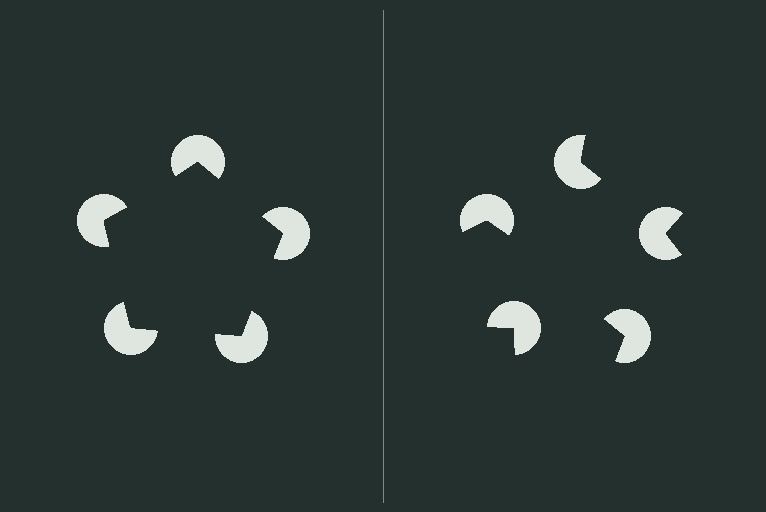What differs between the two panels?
The pac-man discs are positioned identically on both sides; only the wedge orientations differ. On the left they align to a pentagon; on the right they are misaligned.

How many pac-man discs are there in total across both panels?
10 — 5 on each side.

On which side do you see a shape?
An illusory pentagon appears on the left side. On the right side the wedge cuts are rotated, so no coherent shape forms.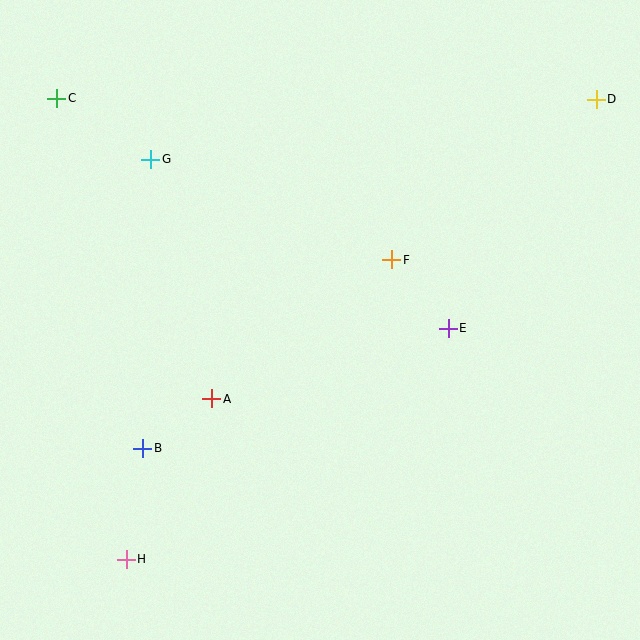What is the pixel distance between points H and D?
The distance between H and D is 657 pixels.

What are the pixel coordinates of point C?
Point C is at (57, 98).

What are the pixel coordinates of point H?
Point H is at (126, 559).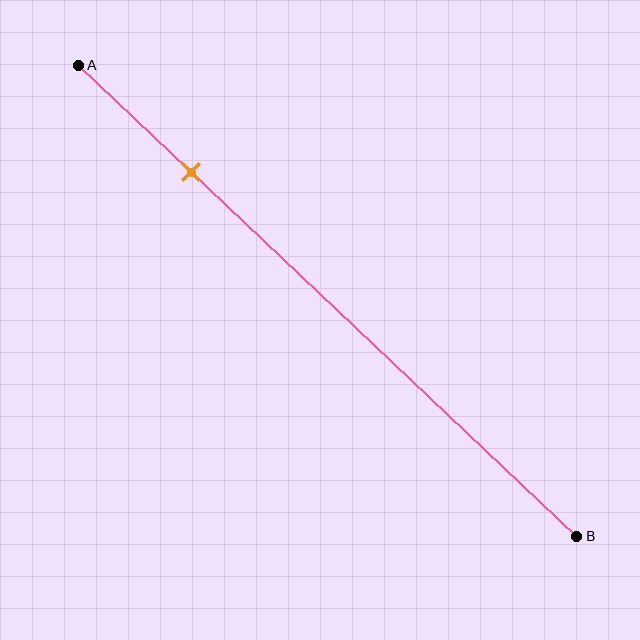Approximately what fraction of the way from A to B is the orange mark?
The orange mark is approximately 25% of the way from A to B.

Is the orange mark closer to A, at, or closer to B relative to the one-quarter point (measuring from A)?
The orange mark is approximately at the one-quarter point of segment AB.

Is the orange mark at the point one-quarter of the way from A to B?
Yes, the mark is approximately at the one-quarter point.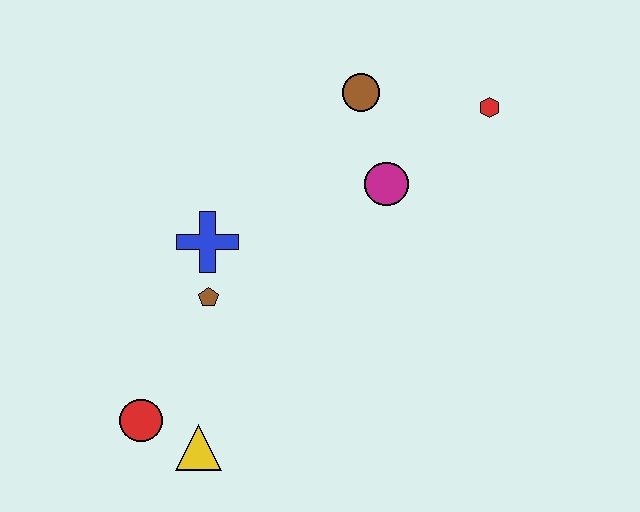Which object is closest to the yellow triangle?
The red circle is closest to the yellow triangle.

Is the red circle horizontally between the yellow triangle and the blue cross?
No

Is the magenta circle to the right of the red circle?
Yes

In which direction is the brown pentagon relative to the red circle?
The brown pentagon is above the red circle.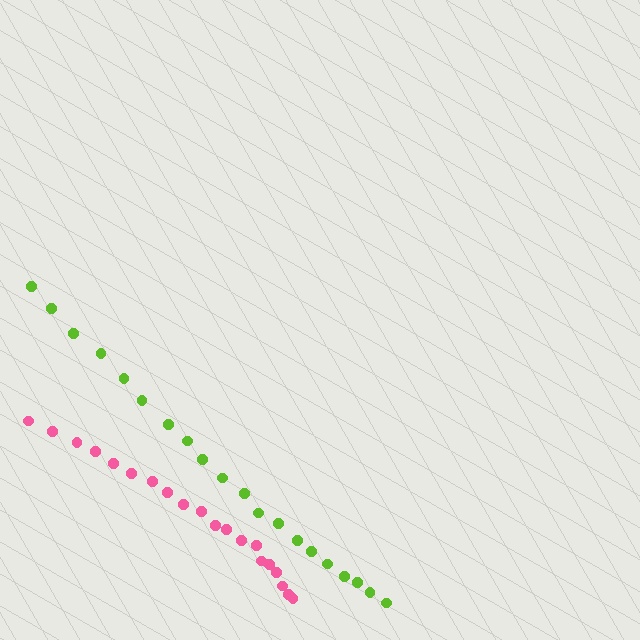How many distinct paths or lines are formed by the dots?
There are 2 distinct paths.